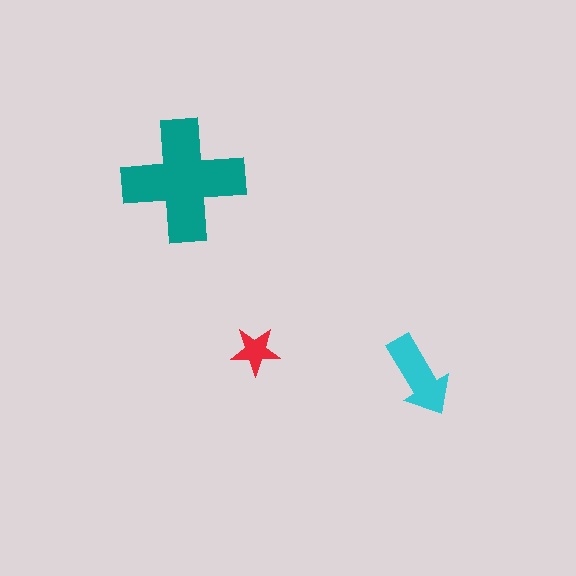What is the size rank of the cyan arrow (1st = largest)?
2nd.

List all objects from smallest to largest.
The red star, the cyan arrow, the teal cross.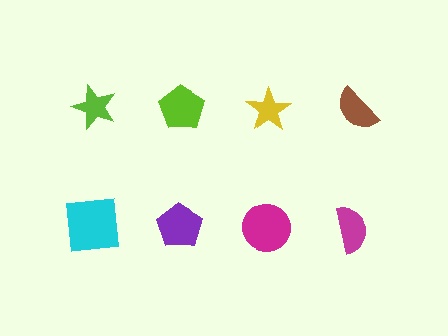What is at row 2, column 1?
A cyan square.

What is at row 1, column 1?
A lime star.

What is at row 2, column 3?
A magenta circle.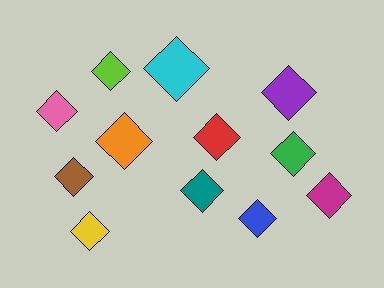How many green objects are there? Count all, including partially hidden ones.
There is 1 green object.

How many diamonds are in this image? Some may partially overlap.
There are 12 diamonds.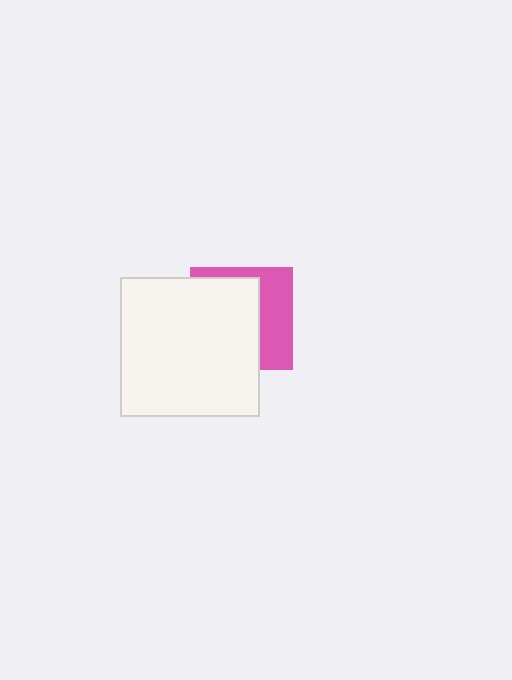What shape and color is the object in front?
The object in front is a white square.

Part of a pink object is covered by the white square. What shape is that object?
It is a square.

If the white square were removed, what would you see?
You would see the complete pink square.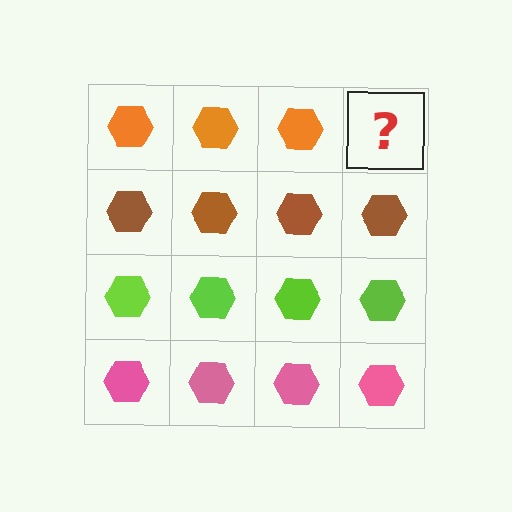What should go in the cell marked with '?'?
The missing cell should contain an orange hexagon.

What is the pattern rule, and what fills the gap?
The rule is that each row has a consistent color. The gap should be filled with an orange hexagon.